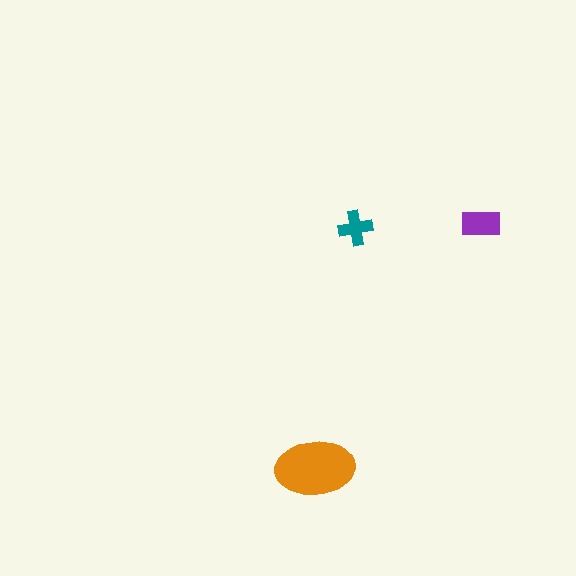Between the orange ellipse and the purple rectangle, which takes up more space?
The orange ellipse.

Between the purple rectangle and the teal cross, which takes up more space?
The purple rectangle.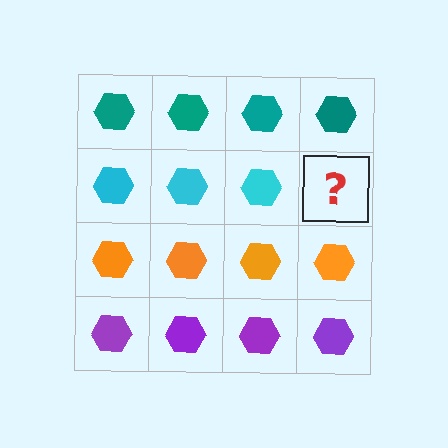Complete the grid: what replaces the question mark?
The question mark should be replaced with a cyan hexagon.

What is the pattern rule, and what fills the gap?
The rule is that each row has a consistent color. The gap should be filled with a cyan hexagon.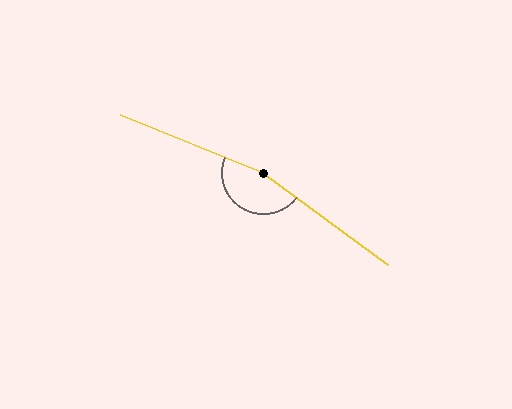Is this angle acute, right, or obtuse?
It is obtuse.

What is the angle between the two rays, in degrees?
Approximately 166 degrees.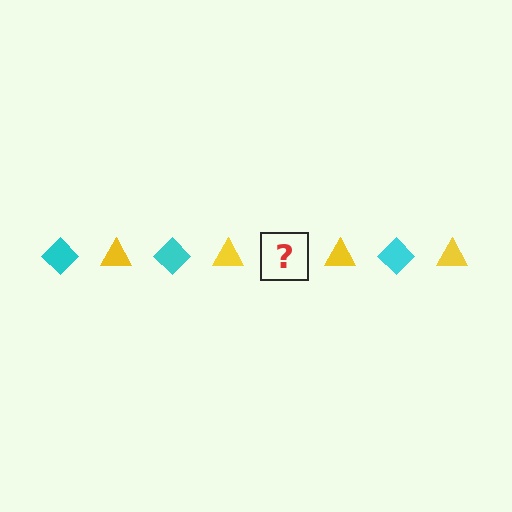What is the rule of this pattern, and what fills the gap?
The rule is that the pattern alternates between cyan diamond and yellow triangle. The gap should be filled with a cyan diamond.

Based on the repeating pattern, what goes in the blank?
The blank should be a cyan diamond.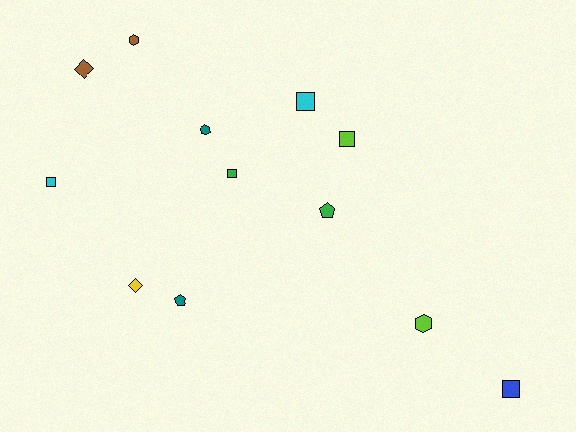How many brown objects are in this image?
There are 2 brown objects.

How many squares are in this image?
There are 5 squares.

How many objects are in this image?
There are 12 objects.